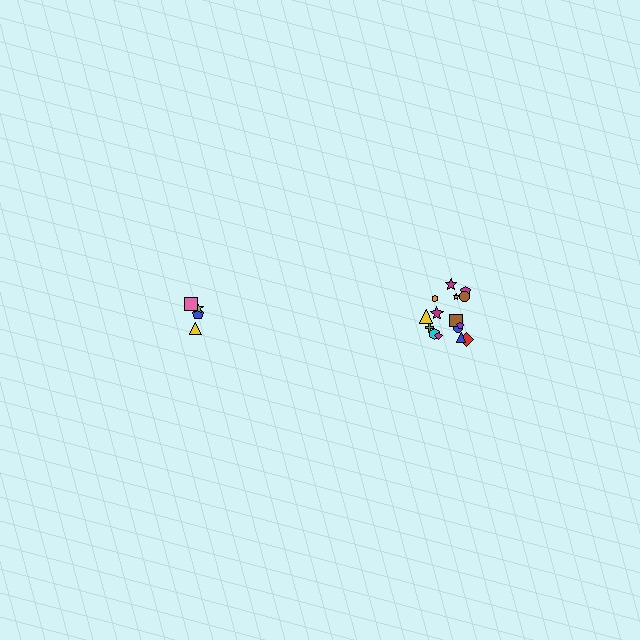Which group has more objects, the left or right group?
The right group.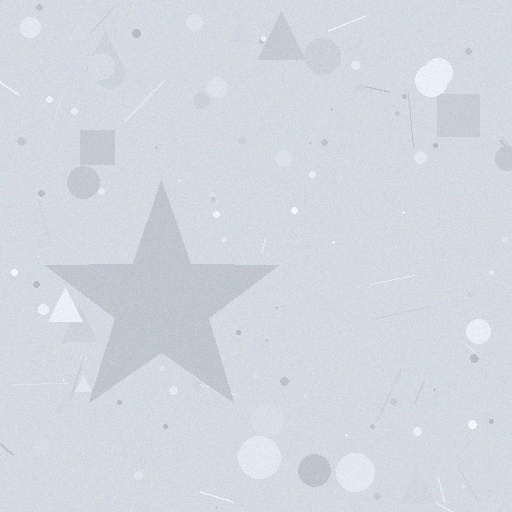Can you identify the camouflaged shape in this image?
The camouflaged shape is a star.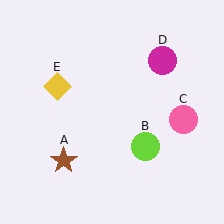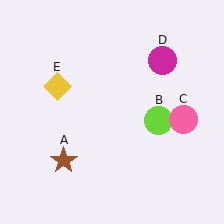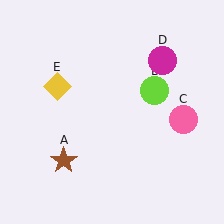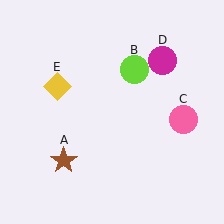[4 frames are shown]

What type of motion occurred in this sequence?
The lime circle (object B) rotated counterclockwise around the center of the scene.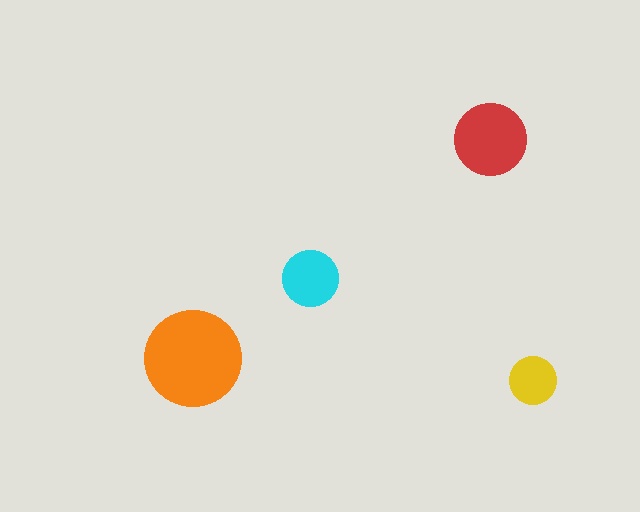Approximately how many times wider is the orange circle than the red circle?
About 1.5 times wider.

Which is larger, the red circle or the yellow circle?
The red one.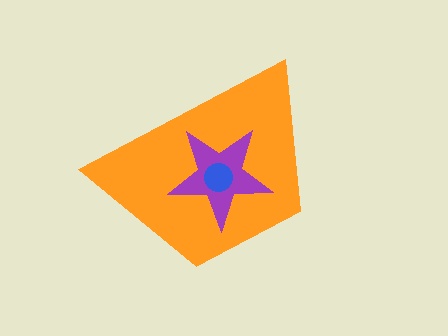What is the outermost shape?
The orange trapezoid.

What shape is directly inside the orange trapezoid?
The purple star.